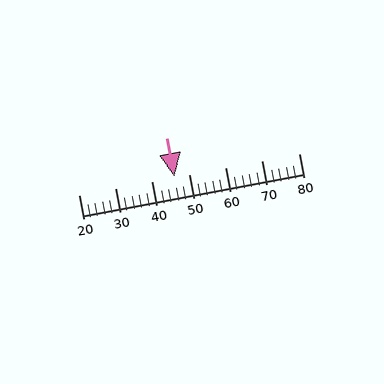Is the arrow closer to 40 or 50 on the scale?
The arrow is closer to 50.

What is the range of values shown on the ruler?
The ruler shows values from 20 to 80.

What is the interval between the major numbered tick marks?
The major tick marks are spaced 10 units apart.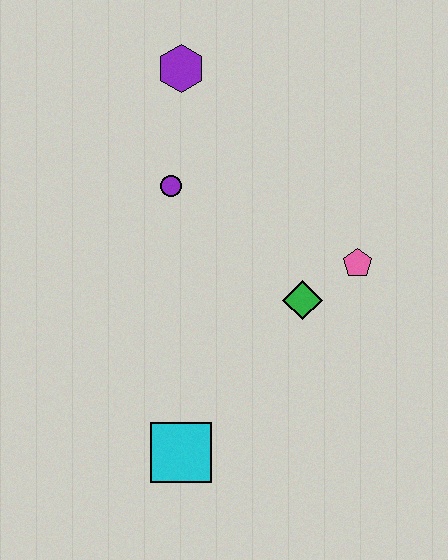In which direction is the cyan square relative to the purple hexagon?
The cyan square is below the purple hexagon.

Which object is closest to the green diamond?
The pink pentagon is closest to the green diamond.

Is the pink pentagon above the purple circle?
No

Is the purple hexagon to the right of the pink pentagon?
No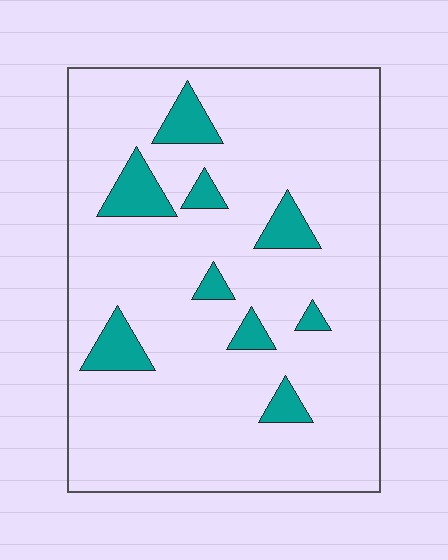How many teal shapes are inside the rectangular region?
9.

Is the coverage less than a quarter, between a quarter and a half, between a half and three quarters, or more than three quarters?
Less than a quarter.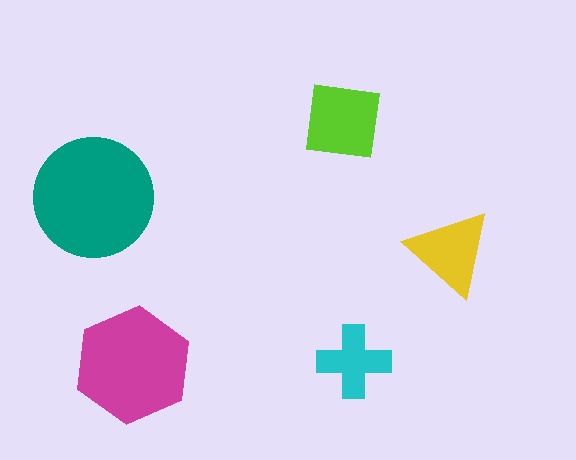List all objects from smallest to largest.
The cyan cross, the yellow triangle, the lime square, the magenta hexagon, the teal circle.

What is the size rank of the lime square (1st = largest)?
3rd.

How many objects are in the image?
There are 5 objects in the image.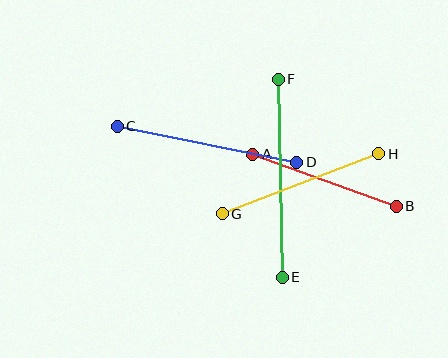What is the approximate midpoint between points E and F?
The midpoint is at approximately (280, 178) pixels.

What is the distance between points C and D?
The distance is approximately 183 pixels.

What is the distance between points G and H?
The distance is approximately 168 pixels.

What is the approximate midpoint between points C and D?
The midpoint is at approximately (207, 144) pixels.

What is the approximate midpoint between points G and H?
The midpoint is at approximately (301, 184) pixels.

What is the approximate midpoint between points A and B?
The midpoint is at approximately (325, 180) pixels.